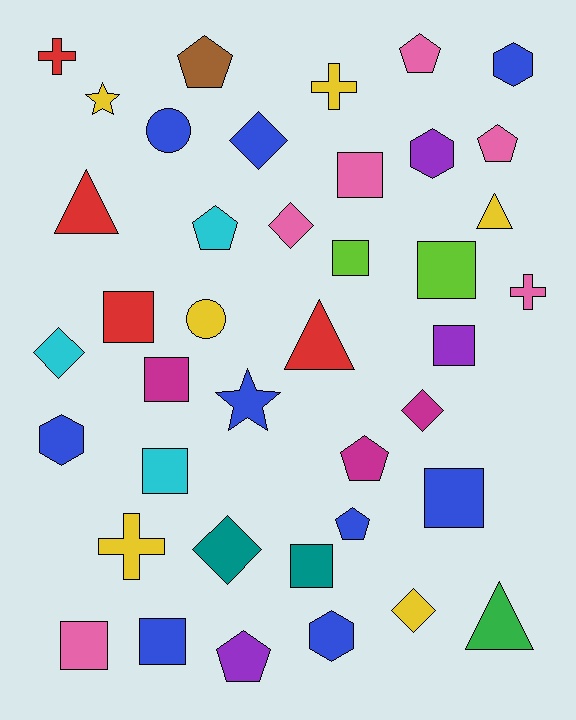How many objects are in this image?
There are 40 objects.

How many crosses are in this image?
There are 4 crosses.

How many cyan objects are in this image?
There are 3 cyan objects.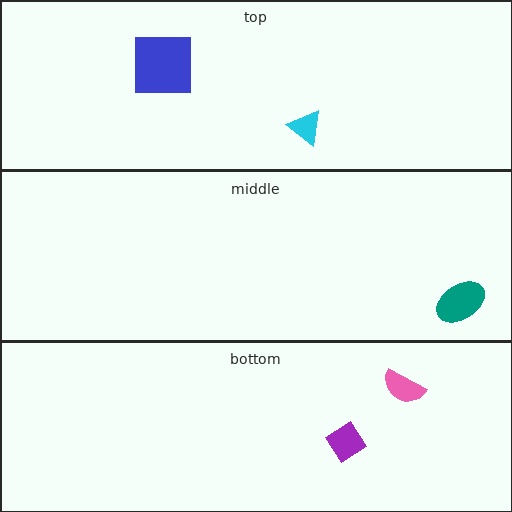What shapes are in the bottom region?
The pink semicircle, the purple diamond.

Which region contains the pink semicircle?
The bottom region.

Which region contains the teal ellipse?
The middle region.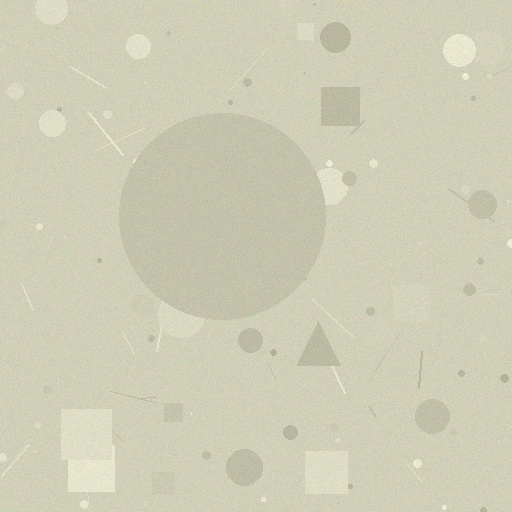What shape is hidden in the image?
A circle is hidden in the image.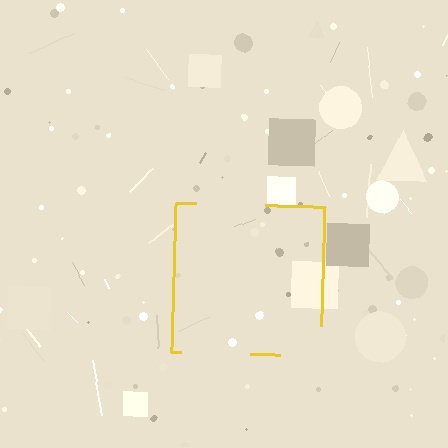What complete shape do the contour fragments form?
The contour fragments form a square.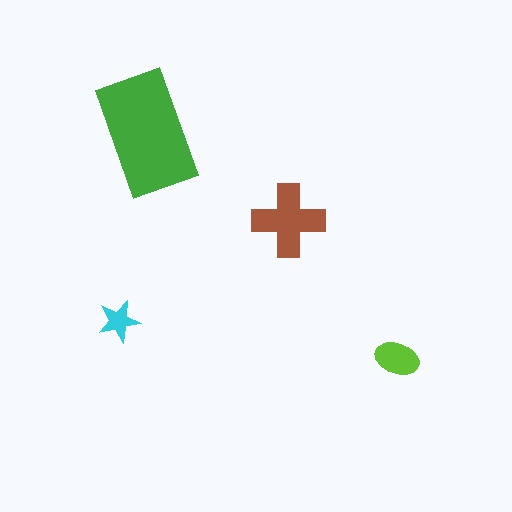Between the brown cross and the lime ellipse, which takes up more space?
The brown cross.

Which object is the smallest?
The cyan star.